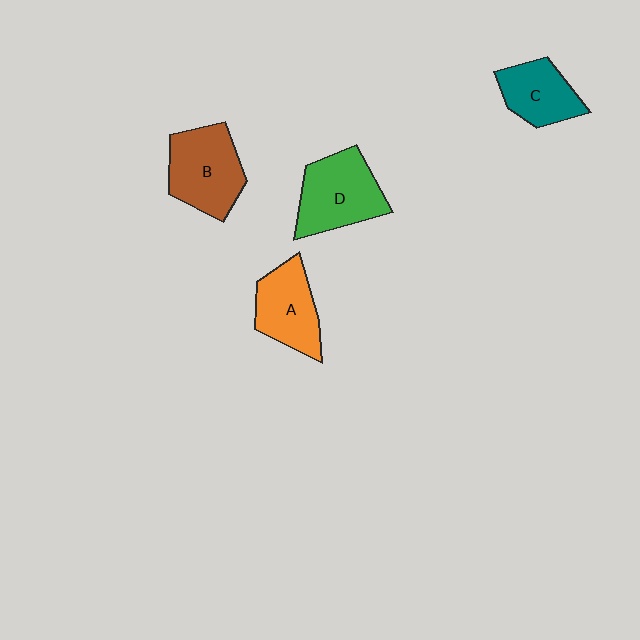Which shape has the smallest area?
Shape C (teal).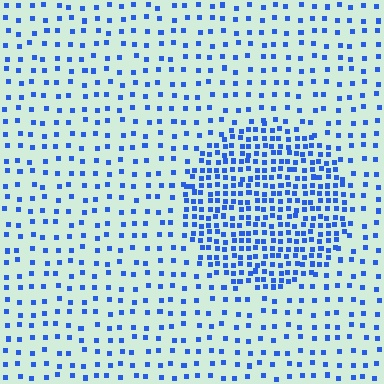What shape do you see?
I see a circle.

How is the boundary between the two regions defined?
The boundary is defined by a change in element density (approximately 2.6x ratio). All elements are the same color, size, and shape.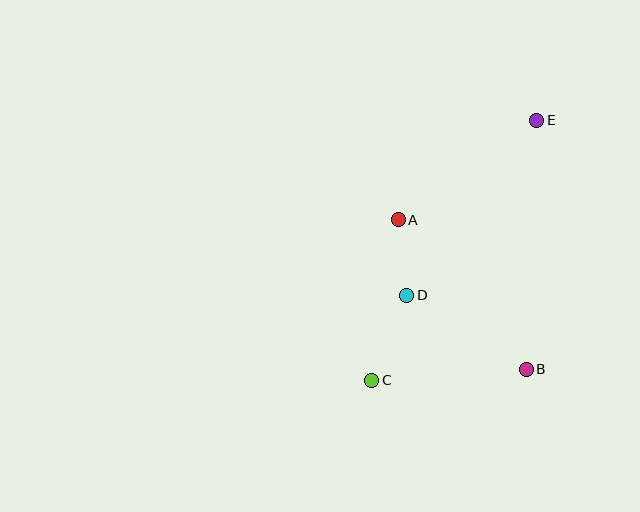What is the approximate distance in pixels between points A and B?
The distance between A and B is approximately 197 pixels.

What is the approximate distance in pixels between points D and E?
The distance between D and E is approximately 218 pixels.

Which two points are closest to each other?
Points A and D are closest to each other.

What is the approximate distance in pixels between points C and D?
The distance between C and D is approximately 92 pixels.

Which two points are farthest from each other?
Points C and E are farthest from each other.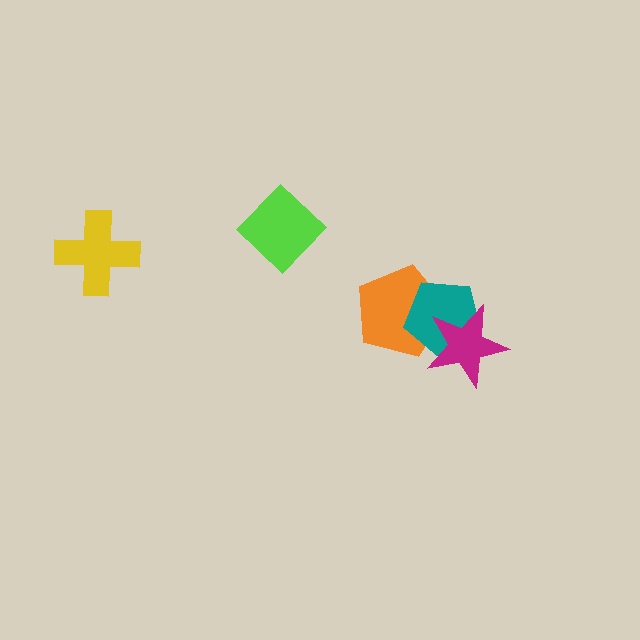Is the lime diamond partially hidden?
No, no other shape covers it.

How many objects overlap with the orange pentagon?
2 objects overlap with the orange pentagon.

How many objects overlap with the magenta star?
2 objects overlap with the magenta star.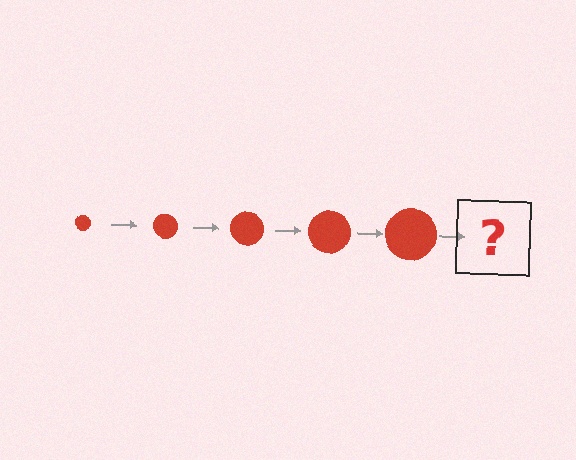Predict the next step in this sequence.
The next step is a red circle, larger than the previous one.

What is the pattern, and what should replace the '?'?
The pattern is that the circle gets progressively larger each step. The '?' should be a red circle, larger than the previous one.